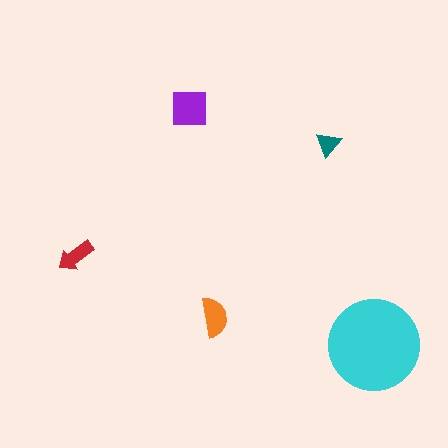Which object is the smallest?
The teal triangle.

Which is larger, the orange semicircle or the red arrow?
The orange semicircle.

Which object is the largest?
The cyan circle.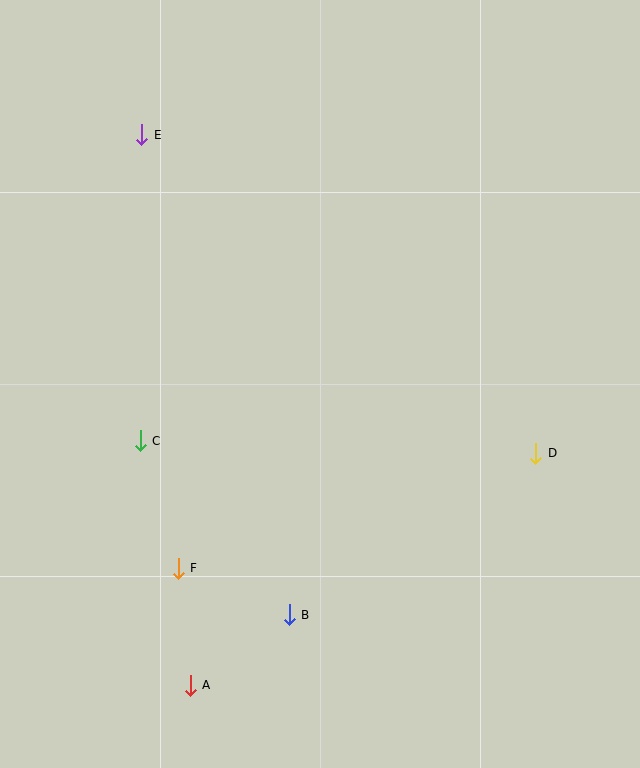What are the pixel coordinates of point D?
Point D is at (536, 453).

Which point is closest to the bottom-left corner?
Point A is closest to the bottom-left corner.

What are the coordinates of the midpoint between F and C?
The midpoint between F and C is at (159, 504).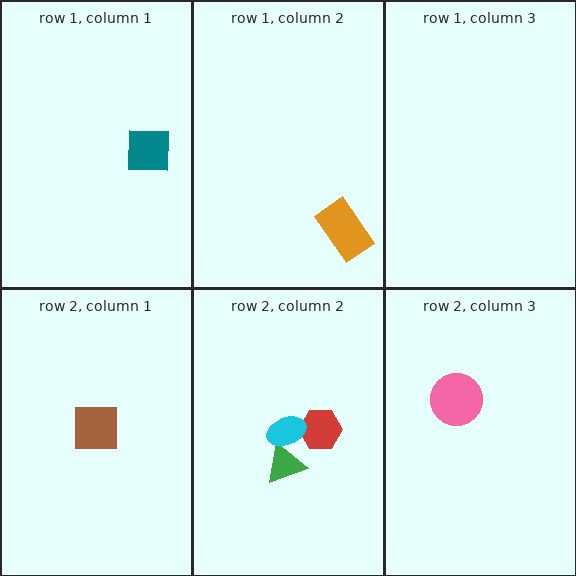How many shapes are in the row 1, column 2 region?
1.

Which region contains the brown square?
The row 2, column 1 region.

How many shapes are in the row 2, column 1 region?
1.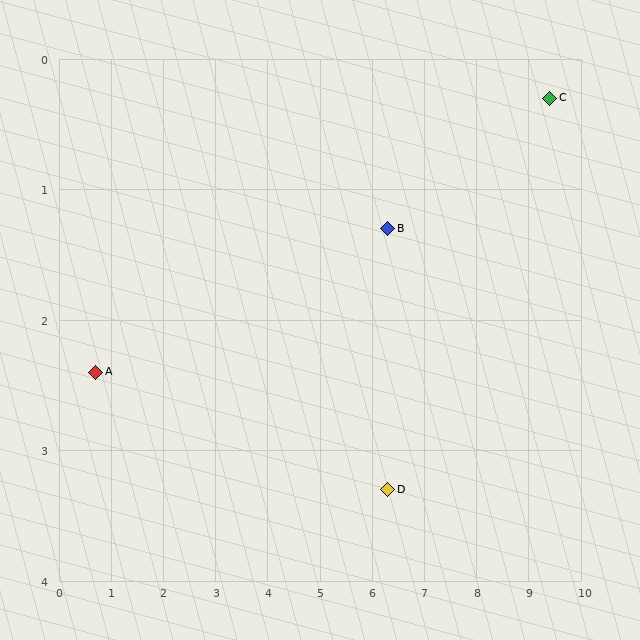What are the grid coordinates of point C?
Point C is at approximately (9.4, 0.3).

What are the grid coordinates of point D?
Point D is at approximately (6.3, 3.3).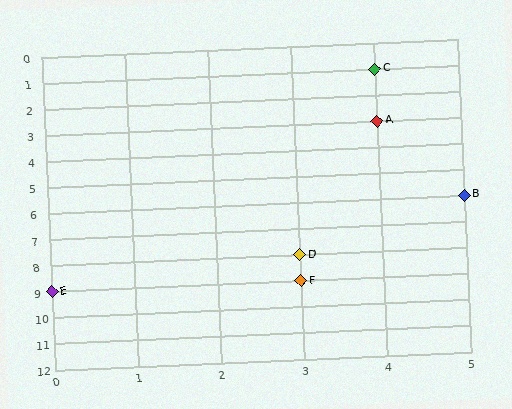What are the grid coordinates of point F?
Point F is at grid coordinates (3, 9).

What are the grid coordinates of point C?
Point C is at grid coordinates (4, 1).